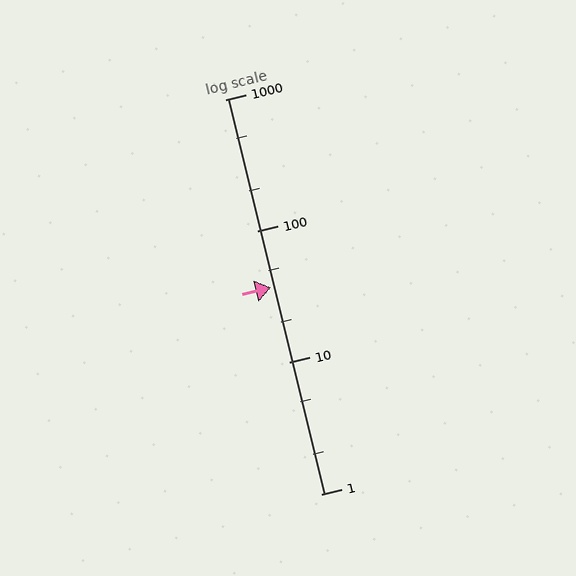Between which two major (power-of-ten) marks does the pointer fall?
The pointer is between 10 and 100.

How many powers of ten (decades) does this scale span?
The scale spans 3 decades, from 1 to 1000.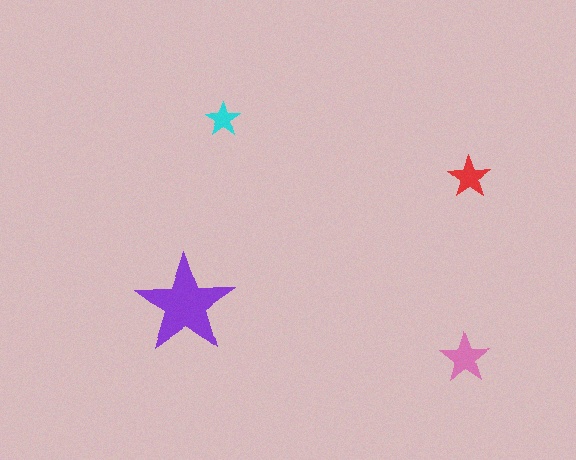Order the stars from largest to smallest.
the purple one, the pink one, the red one, the cyan one.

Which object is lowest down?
The pink star is bottommost.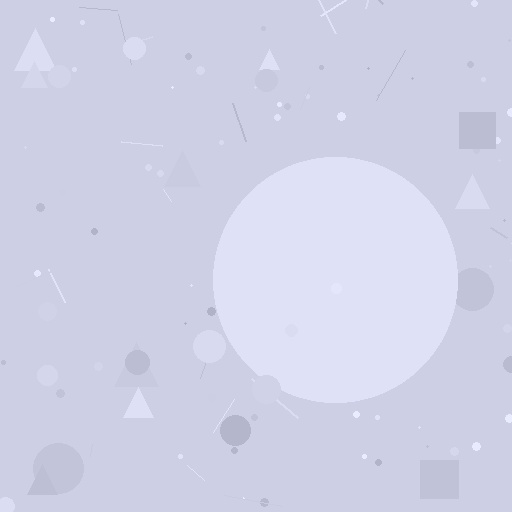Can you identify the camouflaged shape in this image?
The camouflaged shape is a circle.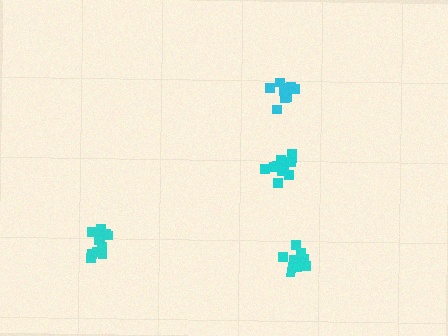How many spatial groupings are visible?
There are 4 spatial groupings.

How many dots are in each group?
Group 1: 12 dots, Group 2: 11 dots, Group 3: 10 dots, Group 4: 12 dots (45 total).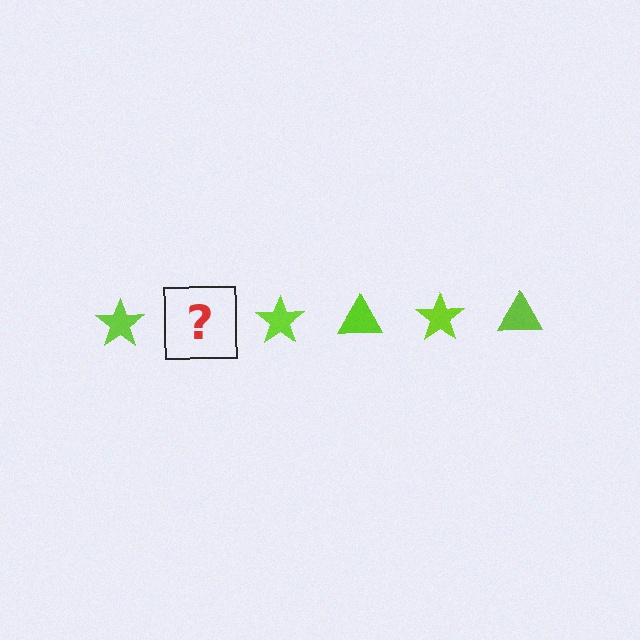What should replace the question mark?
The question mark should be replaced with a lime triangle.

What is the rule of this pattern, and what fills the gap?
The rule is that the pattern cycles through star, triangle shapes in lime. The gap should be filled with a lime triangle.